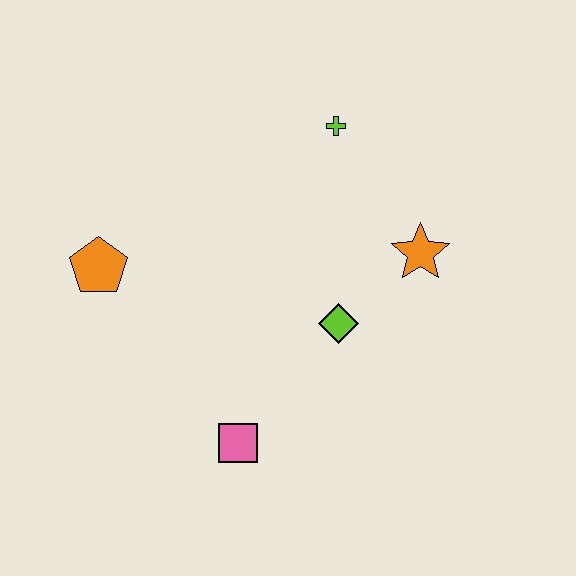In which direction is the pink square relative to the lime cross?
The pink square is below the lime cross.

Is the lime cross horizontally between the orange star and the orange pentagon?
Yes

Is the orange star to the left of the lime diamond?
No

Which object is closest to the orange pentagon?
The pink square is closest to the orange pentagon.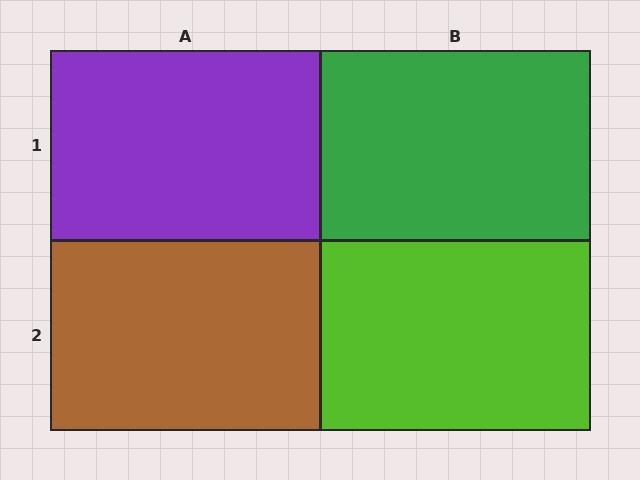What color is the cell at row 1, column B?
Green.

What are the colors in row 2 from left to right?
Brown, lime.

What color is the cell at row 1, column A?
Purple.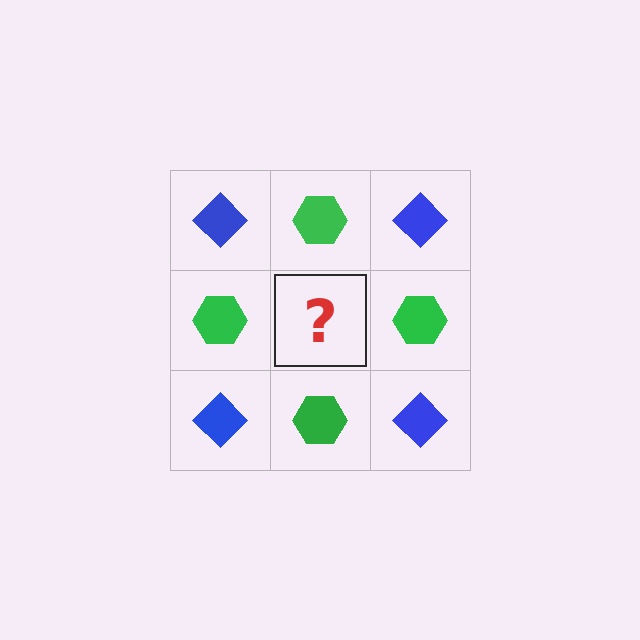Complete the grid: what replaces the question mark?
The question mark should be replaced with a blue diamond.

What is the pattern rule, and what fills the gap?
The rule is that it alternates blue diamond and green hexagon in a checkerboard pattern. The gap should be filled with a blue diamond.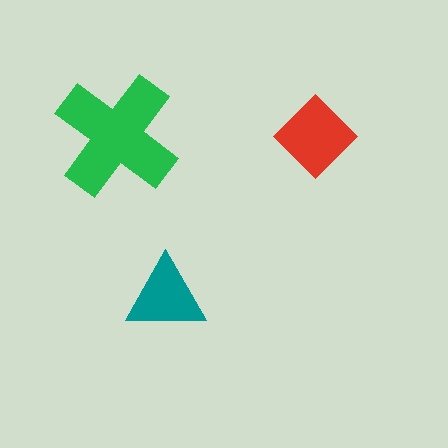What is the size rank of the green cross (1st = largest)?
1st.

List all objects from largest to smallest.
The green cross, the red diamond, the teal triangle.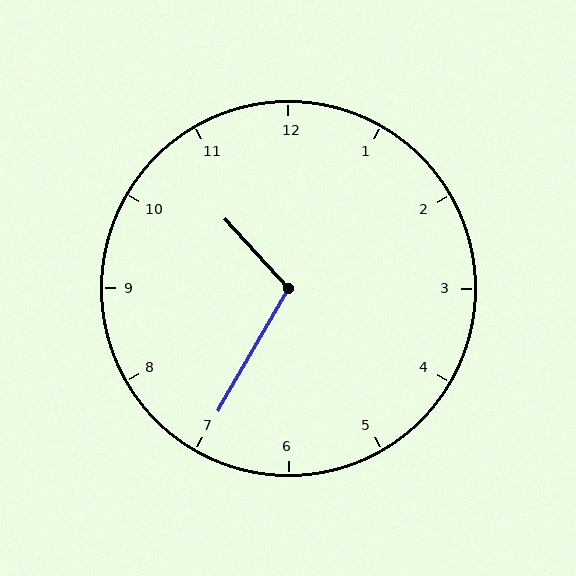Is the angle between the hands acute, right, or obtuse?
It is obtuse.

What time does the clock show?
10:35.